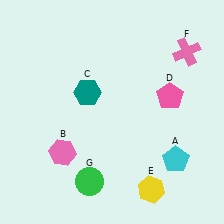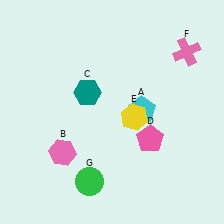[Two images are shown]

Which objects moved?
The objects that moved are: the cyan pentagon (A), the pink pentagon (D), the yellow hexagon (E).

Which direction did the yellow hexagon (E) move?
The yellow hexagon (E) moved up.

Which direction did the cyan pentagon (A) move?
The cyan pentagon (A) moved up.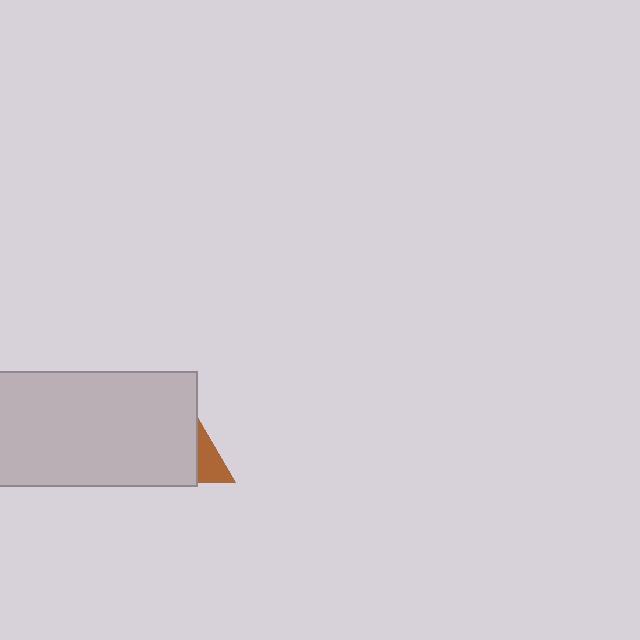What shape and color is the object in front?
The object in front is a light gray rectangle.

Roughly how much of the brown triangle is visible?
A small part of it is visible (roughly 30%).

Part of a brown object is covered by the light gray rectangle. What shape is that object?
It is a triangle.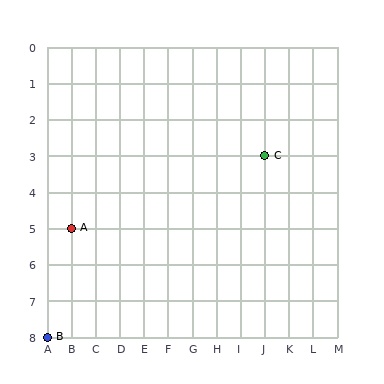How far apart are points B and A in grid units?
Points B and A are 1 column and 3 rows apart (about 3.2 grid units diagonally).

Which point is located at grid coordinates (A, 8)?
Point B is at (A, 8).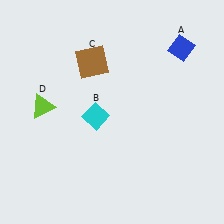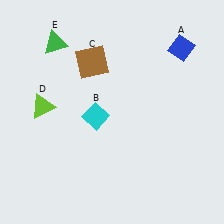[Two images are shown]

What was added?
A green triangle (E) was added in Image 2.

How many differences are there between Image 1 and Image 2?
There is 1 difference between the two images.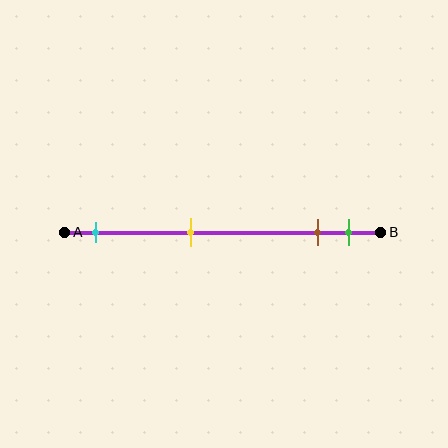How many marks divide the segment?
There are 4 marks dividing the segment.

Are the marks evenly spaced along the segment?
No, the marks are not evenly spaced.